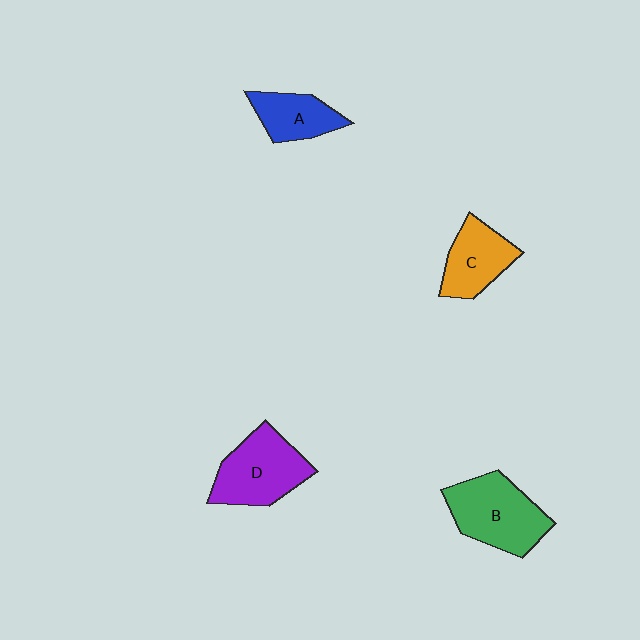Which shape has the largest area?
Shape B (green).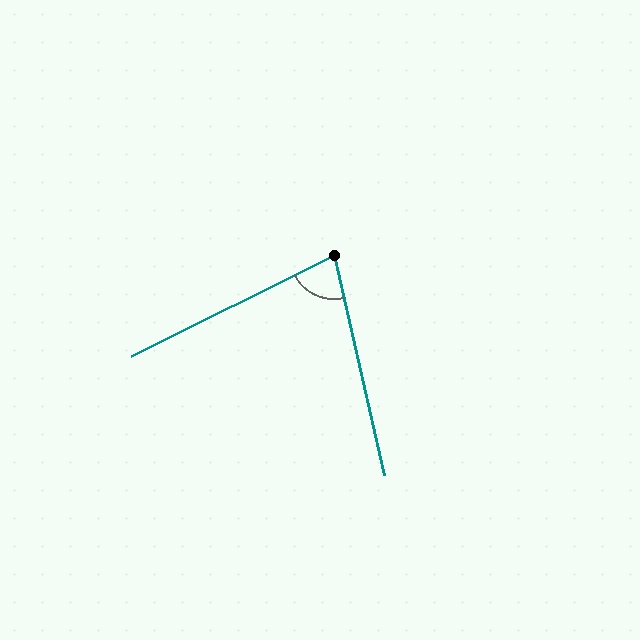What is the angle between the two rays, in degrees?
Approximately 76 degrees.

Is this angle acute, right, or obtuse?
It is acute.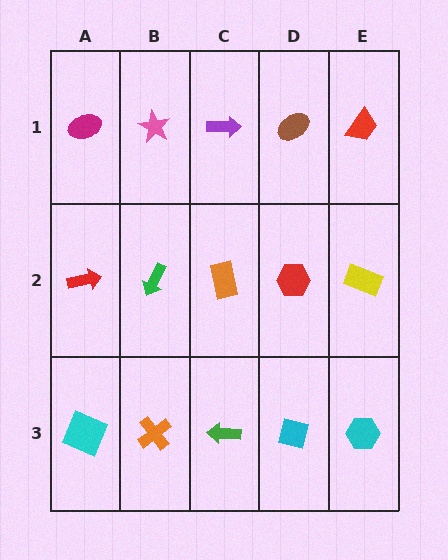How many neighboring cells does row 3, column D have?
3.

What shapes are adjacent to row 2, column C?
A purple arrow (row 1, column C), a green arrow (row 3, column C), a green arrow (row 2, column B), a red hexagon (row 2, column D).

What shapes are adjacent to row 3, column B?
A green arrow (row 2, column B), a cyan square (row 3, column A), a green arrow (row 3, column C).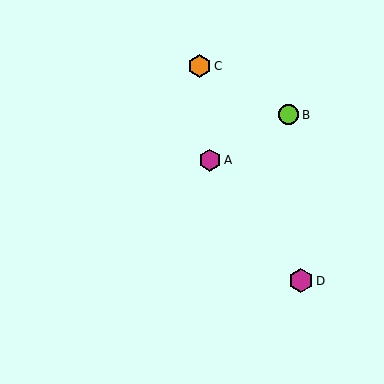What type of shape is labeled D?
Shape D is a magenta hexagon.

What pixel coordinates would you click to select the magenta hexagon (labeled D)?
Click at (301, 281) to select the magenta hexagon D.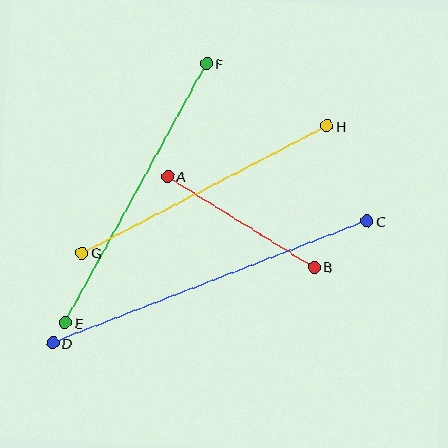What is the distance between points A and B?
The distance is approximately 172 pixels.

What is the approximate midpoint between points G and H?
The midpoint is at approximately (204, 189) pixels.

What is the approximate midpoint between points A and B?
The midpoint is at approximately (241, 222) pixels.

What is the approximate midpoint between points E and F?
The midpoint is at approximately (136, 193) pixels.